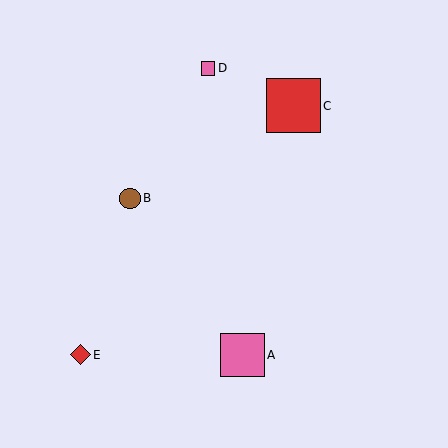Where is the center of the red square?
The center of the red square is at (293, 106).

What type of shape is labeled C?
Shape C is a red square.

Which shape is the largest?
The red square (labeled C) is the largest.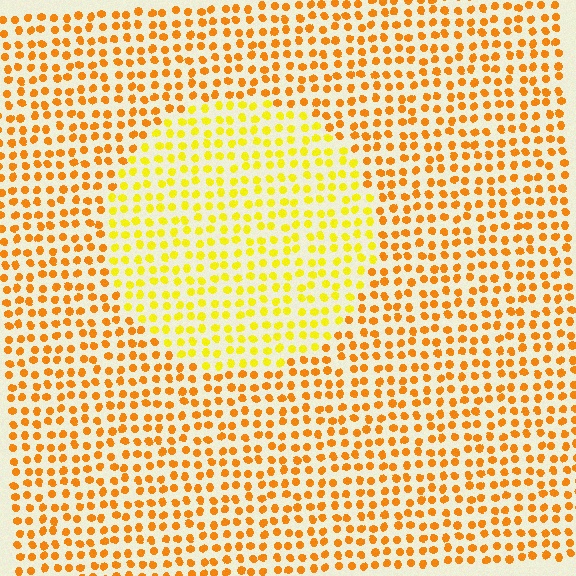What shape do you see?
I see a circle.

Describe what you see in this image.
The image is filled with small orange elements in a uniform arrangement. A circle-shaped region is visible where the elements are tinted to a slightly different hue, forming a subtle color boundary.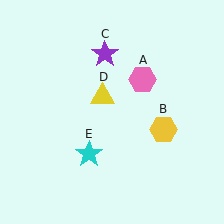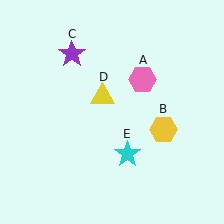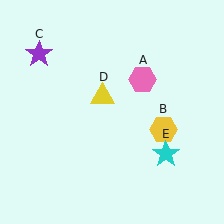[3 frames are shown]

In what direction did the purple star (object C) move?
The purple star (object C) moved left.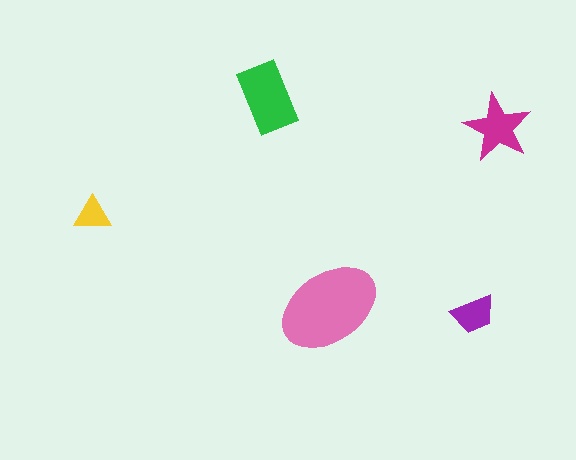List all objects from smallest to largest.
The yellow triangle, the purple trapezoid, the magenta star, the green rectangle, the pink ellipse.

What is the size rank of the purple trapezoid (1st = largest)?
4th.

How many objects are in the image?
There are 5 objects in the image.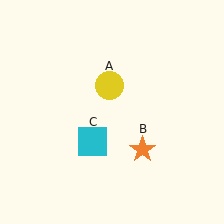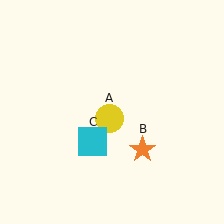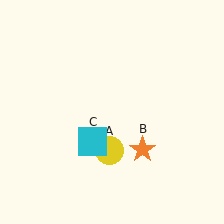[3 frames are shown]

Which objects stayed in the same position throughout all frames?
Orange star (object B) and cyan square (object C) remained stationary.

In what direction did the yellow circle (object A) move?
The yellow circle (object A) moved down.